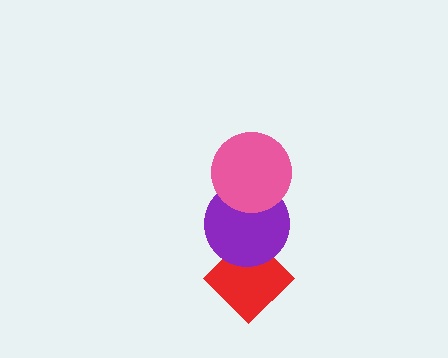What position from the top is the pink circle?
The pink circle is 1st from the top.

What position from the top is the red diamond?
The red diamond is 3rd from the top.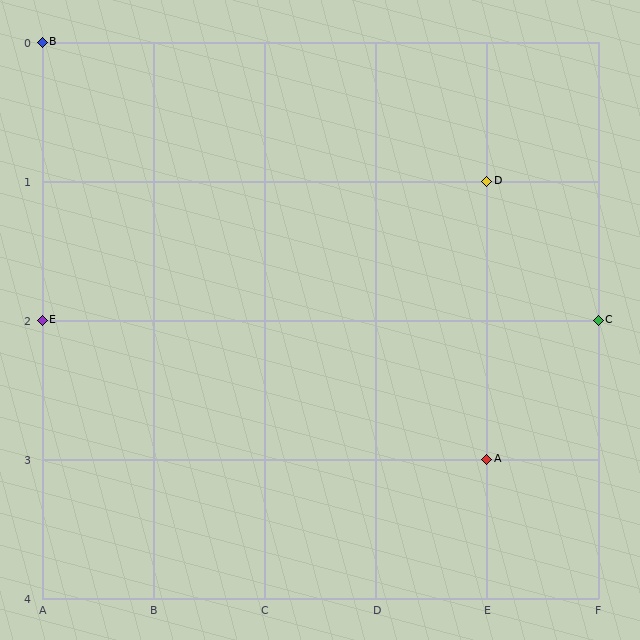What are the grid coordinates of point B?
Point B is at grid coordinates (A, 0).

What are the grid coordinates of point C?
Point C is at grid coordinates (F, 2).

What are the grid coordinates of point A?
Point A is at grid coordinates (E, 3).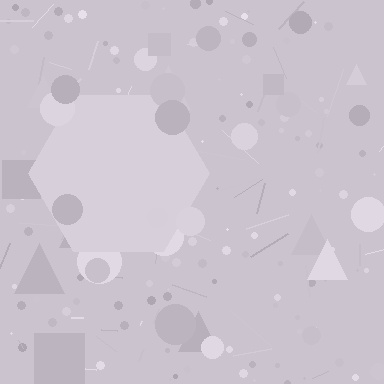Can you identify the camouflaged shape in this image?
The camouflaged shape is a hexagon.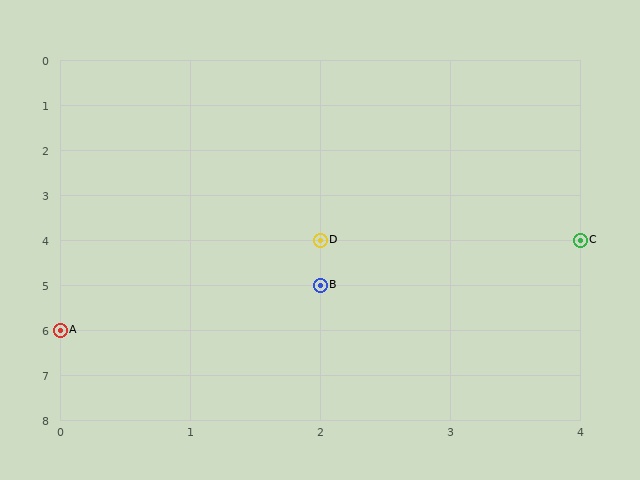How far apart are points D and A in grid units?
Points D and A are 2 columns and 2 rows apart (about 2.8 grid units diagonally).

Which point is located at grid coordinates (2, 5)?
Point B is at (2, 5).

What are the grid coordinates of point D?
Point D is at grid coordinates (2, 4).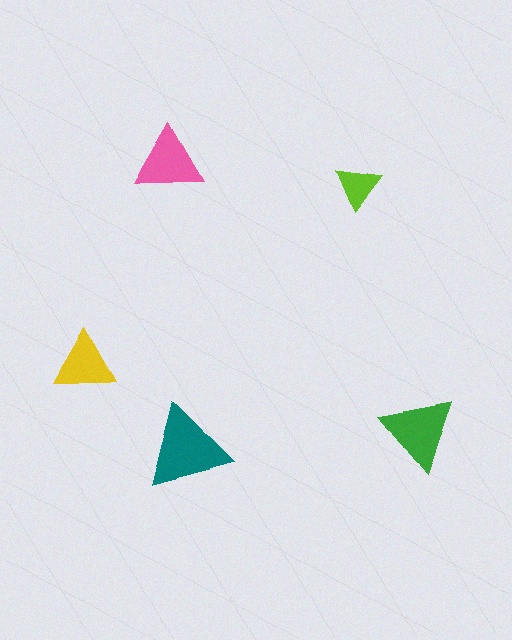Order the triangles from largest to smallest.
the teal one, the green one, the pink one, the yellow one, the lime one.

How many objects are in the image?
There are 5 objects in the image.